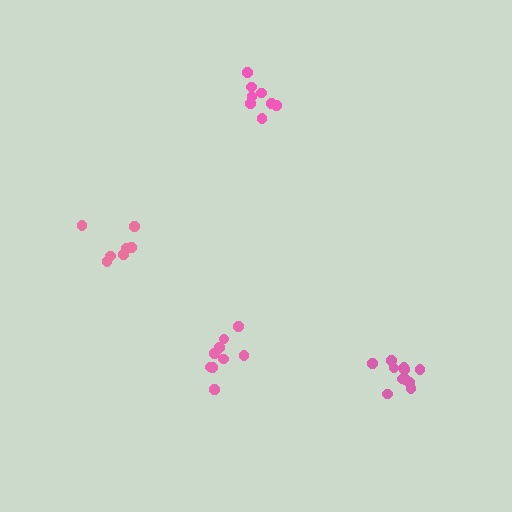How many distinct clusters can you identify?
There are 4 distinct clusters.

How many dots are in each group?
Group 1: 10 dots, Group 2: 8 dots, Group 3: 11 dots, Group 4: 7 dots (36 total).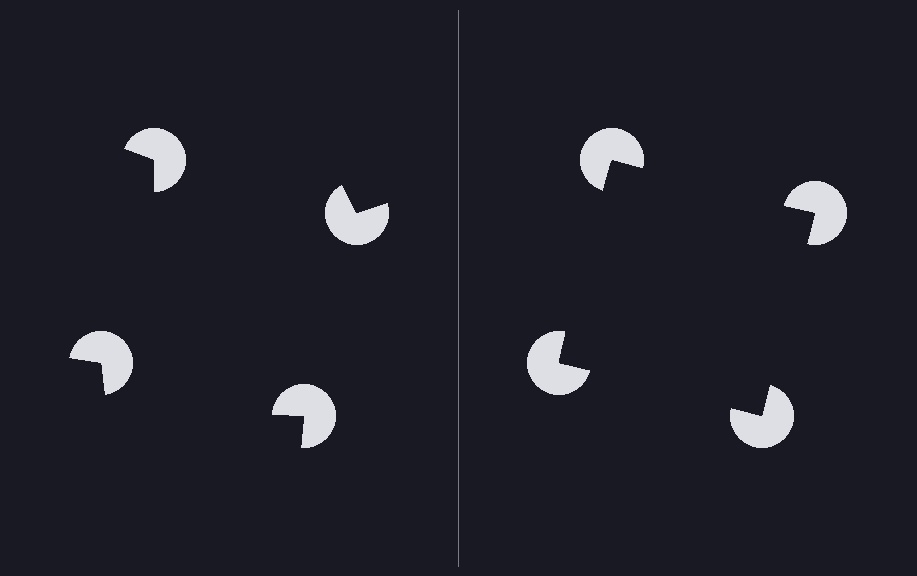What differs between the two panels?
The pac-man discs are positioned identically on both sides; only the wedge orientations differ. On the right they align to a square; on the left they are misaligned.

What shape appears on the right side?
An illusory square.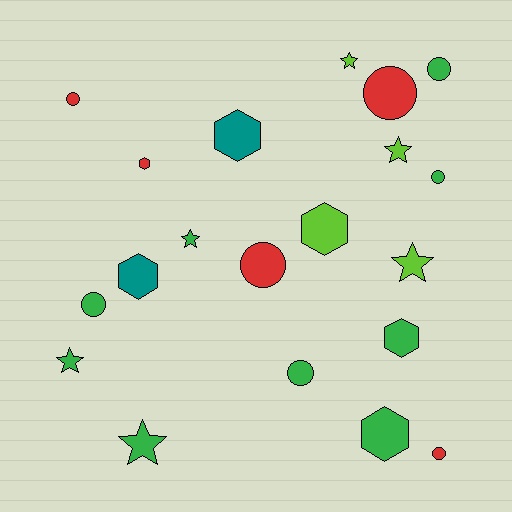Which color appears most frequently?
Green, with 9 objects.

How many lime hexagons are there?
There is 1 lime hexagon.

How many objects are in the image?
There are 20 objects.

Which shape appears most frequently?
Circle, with 8 objects.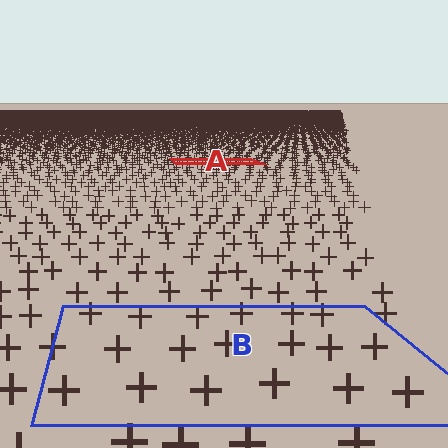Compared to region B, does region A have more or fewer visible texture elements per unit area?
Region A has more texture elements per unit area — they are packed more densely because it is farther away.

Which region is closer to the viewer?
Region B is closer. The texture elements there are larger and more spread out.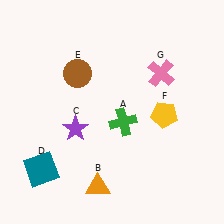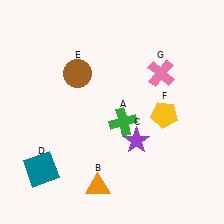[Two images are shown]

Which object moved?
The purple star (C) moved right.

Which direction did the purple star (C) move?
The purple star (C) moved right.